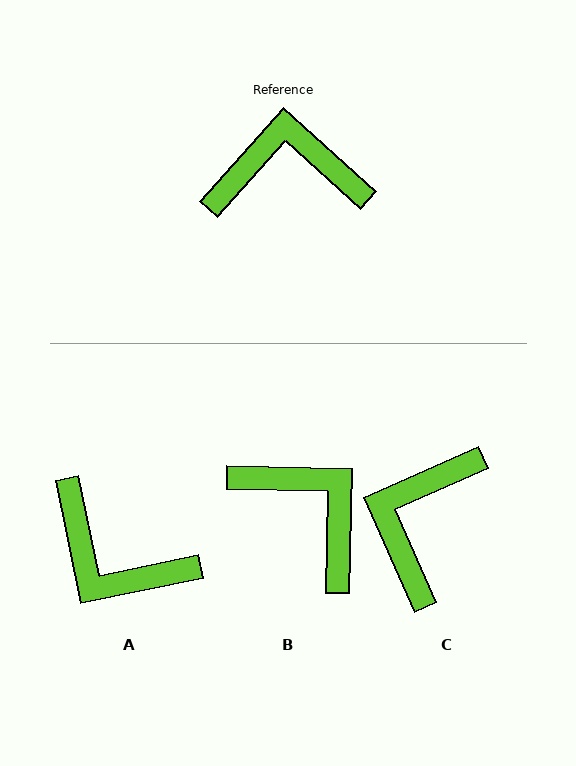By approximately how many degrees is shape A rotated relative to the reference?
Approximately 144 degrees counter-clockwise.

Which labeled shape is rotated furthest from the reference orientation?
A, about 144 degrees away.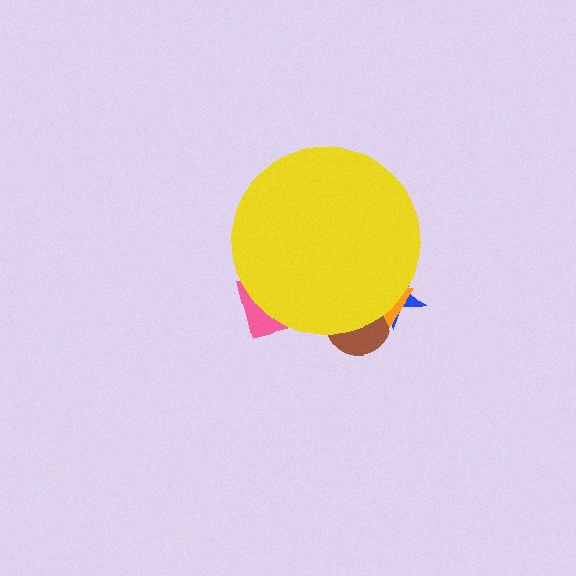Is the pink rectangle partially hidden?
Yes, the pink rectangle is partially hidden behind the yellow circle.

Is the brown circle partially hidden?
Yes, the brown circle is partially hidden behind the yellow circle.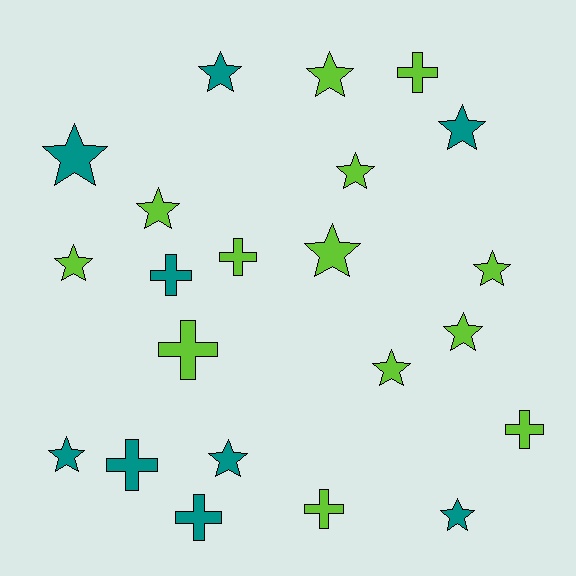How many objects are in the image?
There are 22 objects.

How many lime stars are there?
There are 8 lime stars.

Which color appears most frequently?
Lime, with 13 objects.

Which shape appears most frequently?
Star, with 14 objects.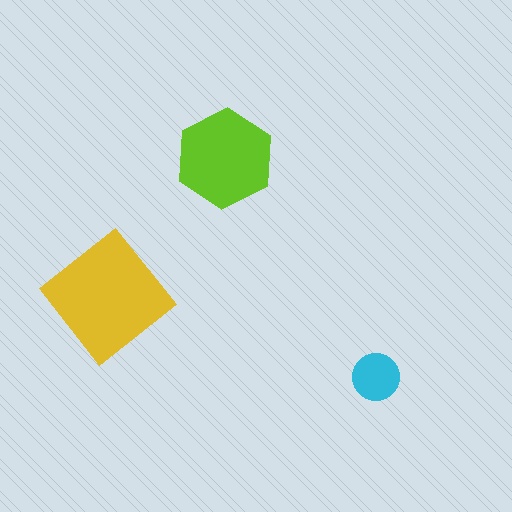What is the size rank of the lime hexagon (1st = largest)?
2nd.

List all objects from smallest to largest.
The cyan circle, the lime hexagon, the yellow diamond.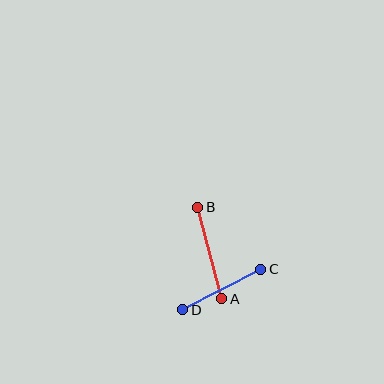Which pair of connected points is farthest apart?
Points A and B are farthest apart.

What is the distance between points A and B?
The distance is approximately 95 pixels.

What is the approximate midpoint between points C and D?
The midpoint is at approximately (222, 290) pixels.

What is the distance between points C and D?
The distance is approximately 88 pixels.